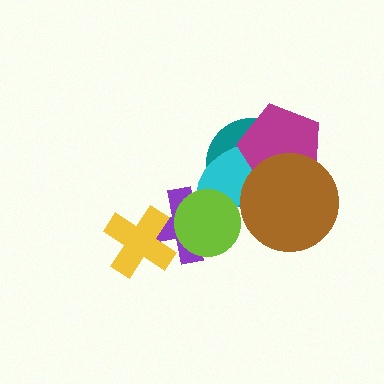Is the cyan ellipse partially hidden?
Yes, it is partially covered by another shape.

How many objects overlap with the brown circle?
3 objects overlap with the brown circle.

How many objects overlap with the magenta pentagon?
3 objects overlap with the magenta pentagon.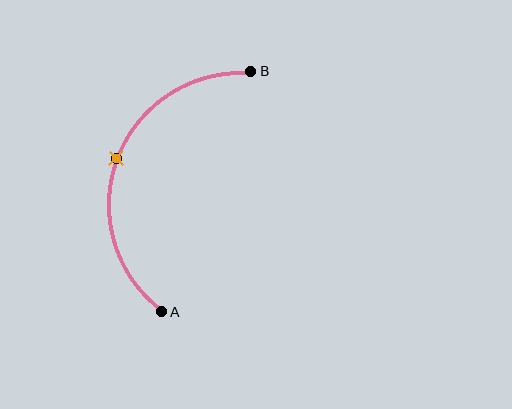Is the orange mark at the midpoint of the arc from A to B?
Yes. The orange mark lies on the arc at equal arc-length from both A and B — it is the arc midpoint.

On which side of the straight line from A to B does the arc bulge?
The arc bulges to the left of the straight line connecting A and B.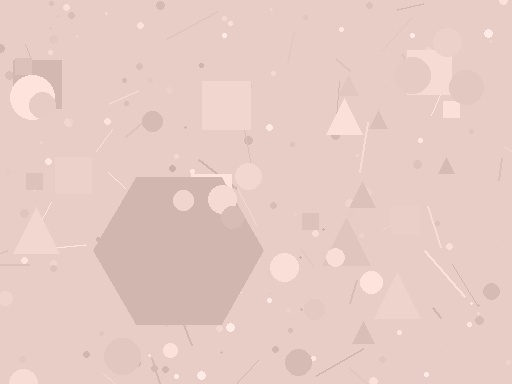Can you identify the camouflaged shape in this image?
The camouflaged shape is a hexagon.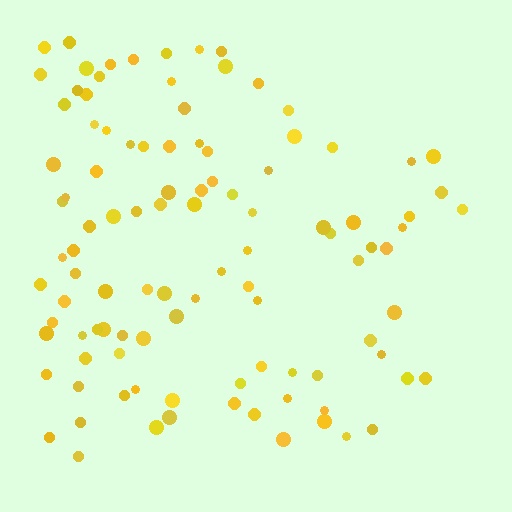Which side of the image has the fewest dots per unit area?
The right.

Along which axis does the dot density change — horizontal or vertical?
Horizontal.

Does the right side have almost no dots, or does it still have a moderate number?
Still a moderate number, just noticeably fewer than the left.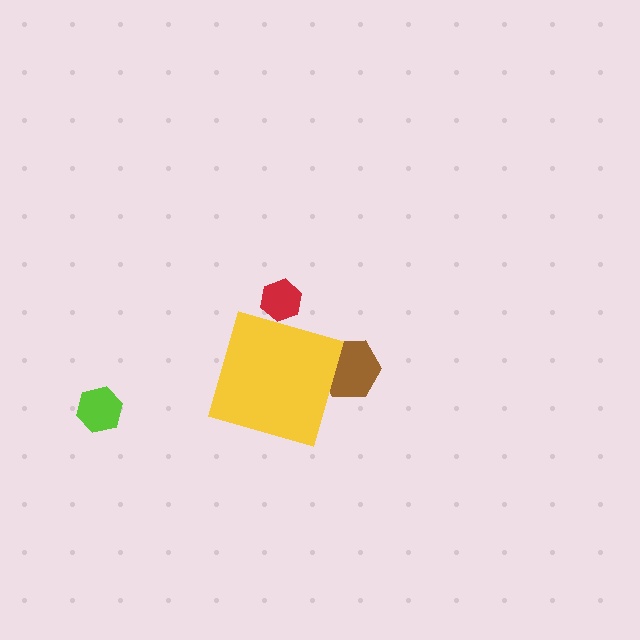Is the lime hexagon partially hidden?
No, the lime hexagon is fully visible.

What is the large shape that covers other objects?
A yellow diamond.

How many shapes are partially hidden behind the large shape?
2 shapes are partially hidden.